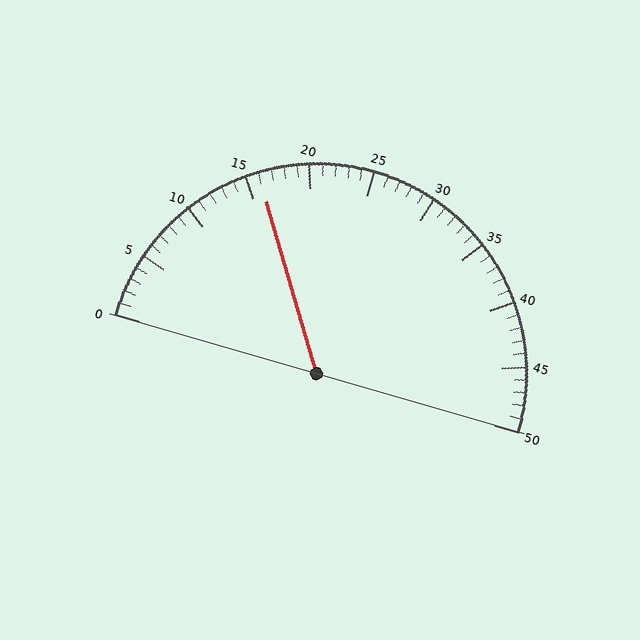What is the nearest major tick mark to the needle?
The nearest major tick mark is 15.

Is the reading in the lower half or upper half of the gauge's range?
The reading is in the lower half of the range (0 to 50).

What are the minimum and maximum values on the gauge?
The gauge ranges from 0 to 50.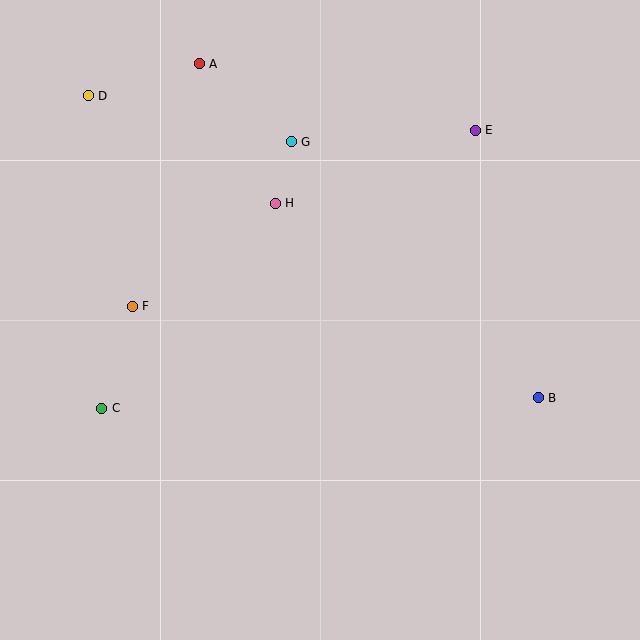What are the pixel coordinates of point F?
Point F is at (132, 306).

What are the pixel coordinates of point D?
Point D is at (88, 96).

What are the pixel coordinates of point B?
Point B is at (538, 398).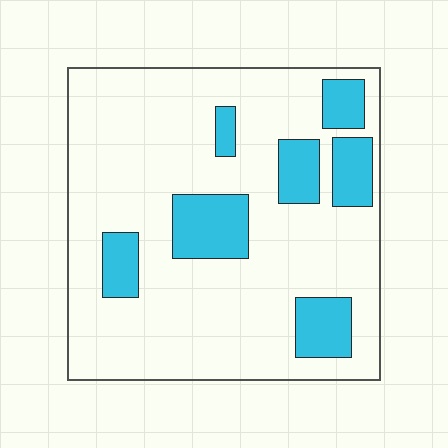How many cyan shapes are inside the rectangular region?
7.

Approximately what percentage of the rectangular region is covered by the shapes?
Approximately 20%.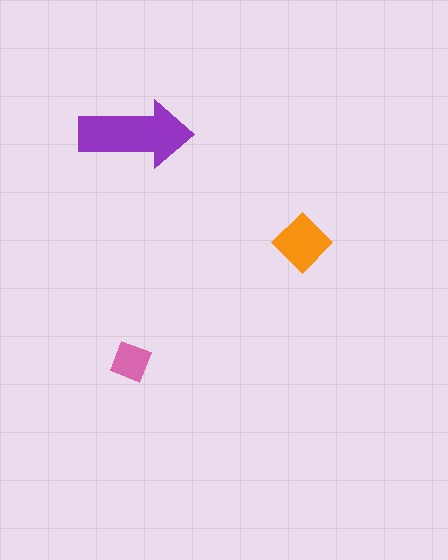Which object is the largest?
The purple arrow.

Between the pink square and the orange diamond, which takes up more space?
The orange diamond.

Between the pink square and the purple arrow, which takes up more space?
The purple arrow.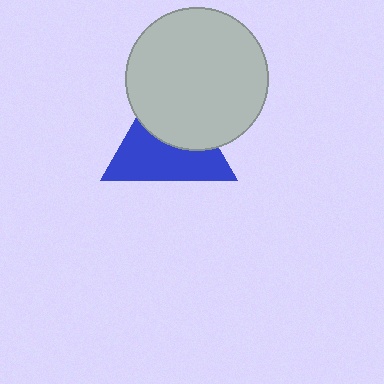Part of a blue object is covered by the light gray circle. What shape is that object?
It is a triangle.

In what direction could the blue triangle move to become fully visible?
The blue triangle could move down. That would shift it out from behind the light gray circle entirely.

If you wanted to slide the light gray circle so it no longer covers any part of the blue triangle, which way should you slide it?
Slide it up — that is the most direct way to separate the two shapes.